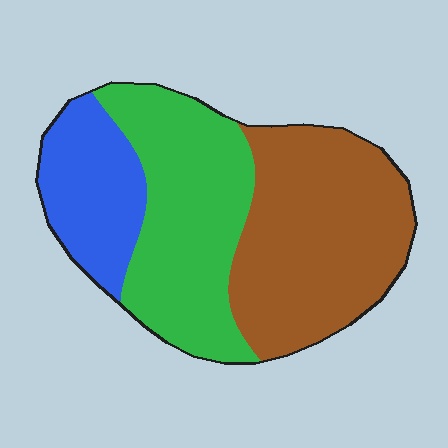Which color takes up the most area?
Brown, at roughly 45%.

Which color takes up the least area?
Blue, at roughly 20%.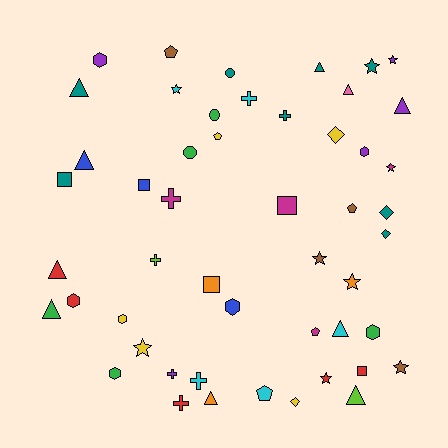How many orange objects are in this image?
There are 3 orange objects.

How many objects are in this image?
There are 50 objects.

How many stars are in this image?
There are 9 stars.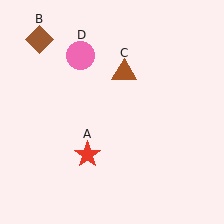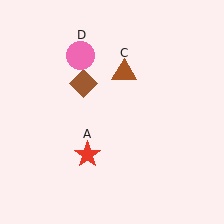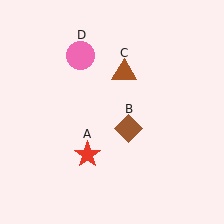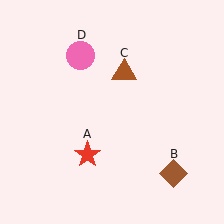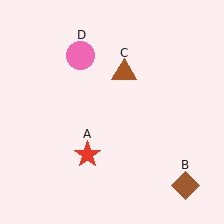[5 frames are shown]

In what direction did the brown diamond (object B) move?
The brown diamond (object B) moved down and to the right.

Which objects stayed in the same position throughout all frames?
Red star (object A) and brown triangle (object C) and pink circle (object D) remained stationary.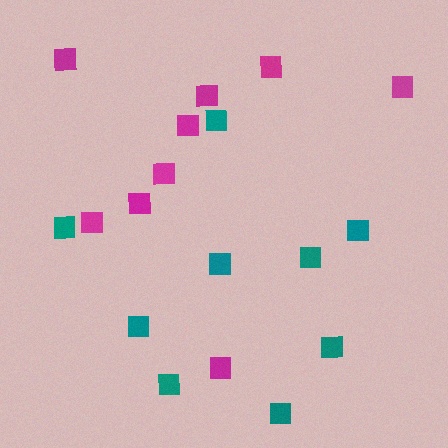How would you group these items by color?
There are 2 groups: one group of teal squares (9) and one group of magenta squares (9).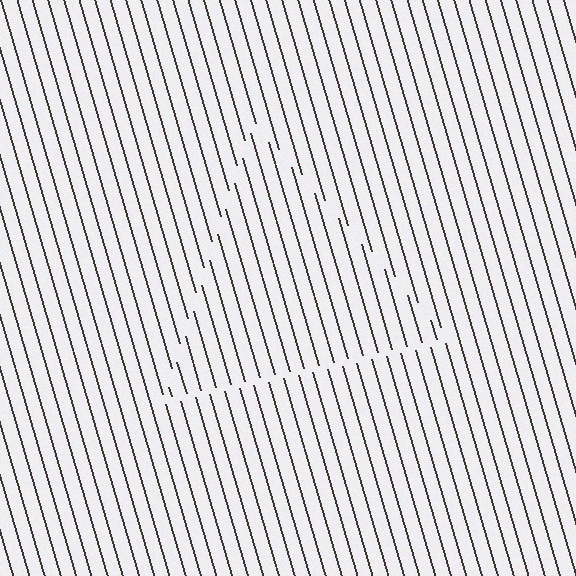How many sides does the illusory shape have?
3 sides — the line-ends trace a triangle.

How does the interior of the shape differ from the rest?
The interior of the shape contains the same grating, shifted by half a period — the contour is defined by the phase discontinuity where line-ends from the inner and outer gratings abut.